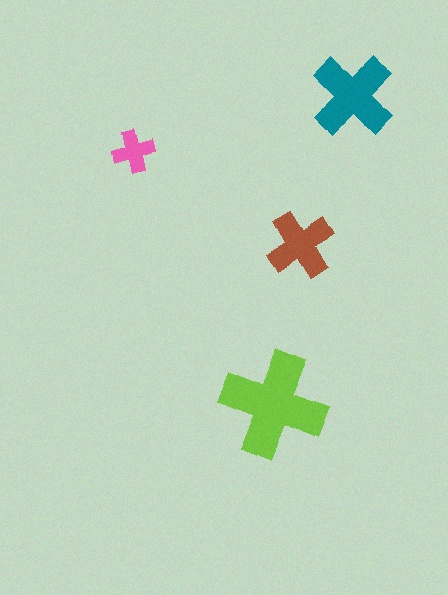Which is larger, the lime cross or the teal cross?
The lime one.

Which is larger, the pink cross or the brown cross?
The brown one.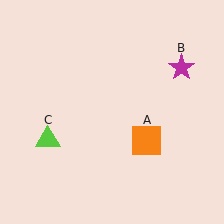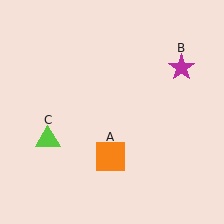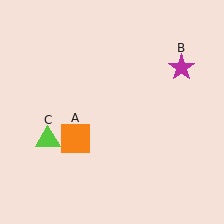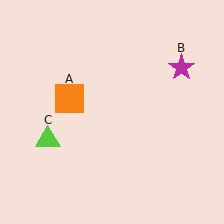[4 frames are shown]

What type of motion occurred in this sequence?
The orange square (object A) rotated clockwise around the center of the scene.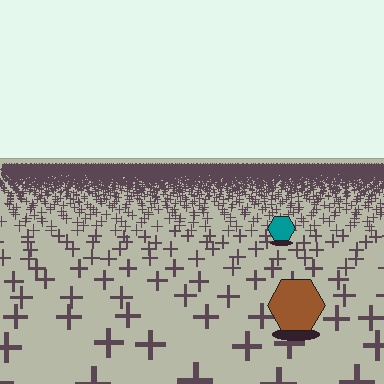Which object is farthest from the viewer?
The teal hexagon is farthest from the viewer. It appears smaller and the ground texture around it is denser.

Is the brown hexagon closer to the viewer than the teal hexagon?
Yes. The brown hexagon is closer — you can tell from the texture gradient: the ground texture is coarser near it.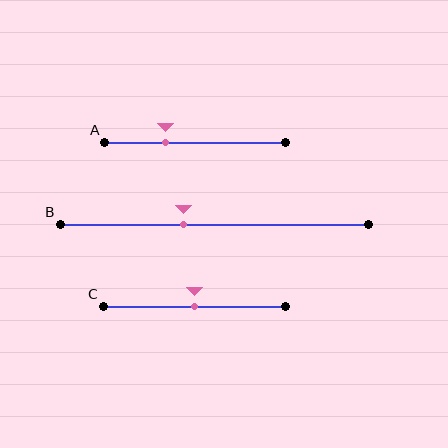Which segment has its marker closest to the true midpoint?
Segment C has its marker closest to the true midpoint.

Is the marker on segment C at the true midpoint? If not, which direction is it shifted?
Yes, the marker on segment C is at the true midpoint.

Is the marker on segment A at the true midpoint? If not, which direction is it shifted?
No, the marker on segment A is shifted to the left by about 16% of the segment length.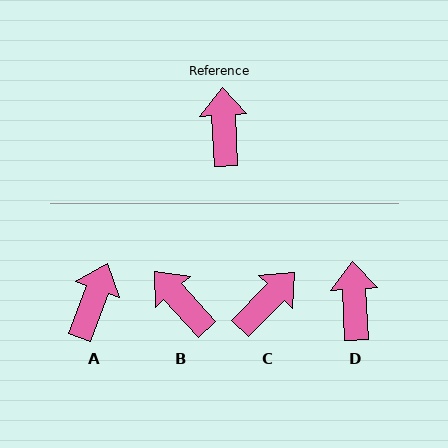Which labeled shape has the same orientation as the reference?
D.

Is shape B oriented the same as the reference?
No, it is off by about 39 degrees.